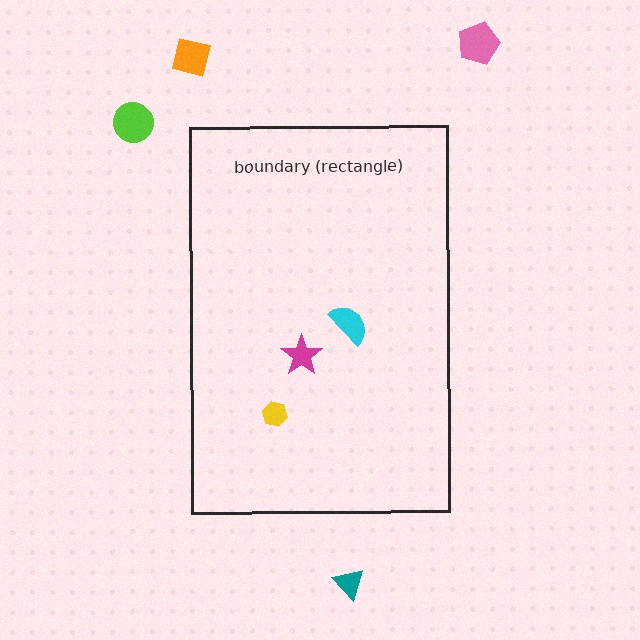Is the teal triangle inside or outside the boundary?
Outside.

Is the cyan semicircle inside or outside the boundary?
Inside.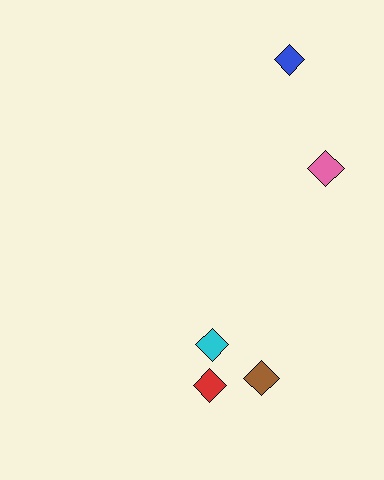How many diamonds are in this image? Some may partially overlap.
There are 5 diamonds.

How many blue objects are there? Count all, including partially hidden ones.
There is 1 blue object.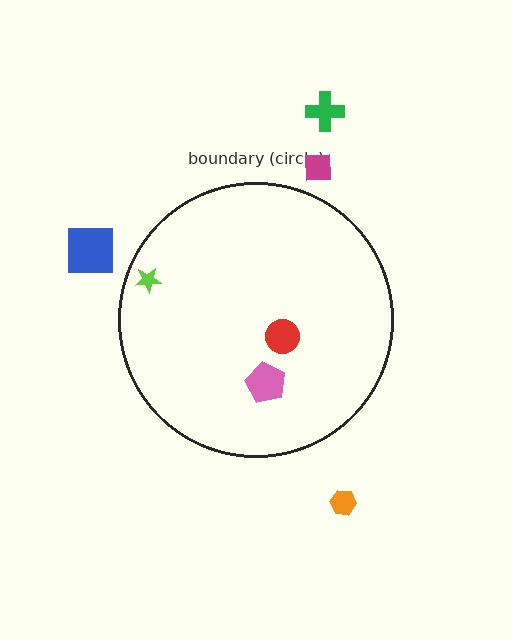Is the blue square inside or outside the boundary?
Outside.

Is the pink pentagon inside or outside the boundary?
Inside.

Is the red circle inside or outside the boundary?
Inside.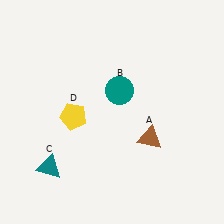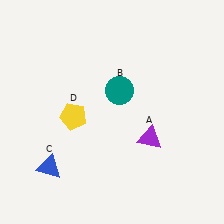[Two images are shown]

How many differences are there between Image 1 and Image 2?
There are 2 differences between the two images.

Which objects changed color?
A changed from brown to purple. C changed from teal to blue.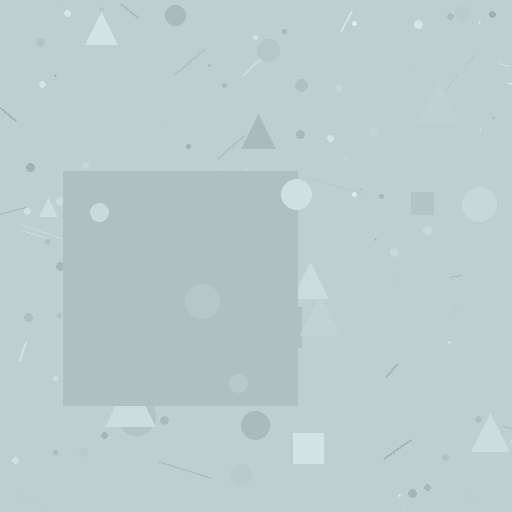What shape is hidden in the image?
A square is hidden in the image.